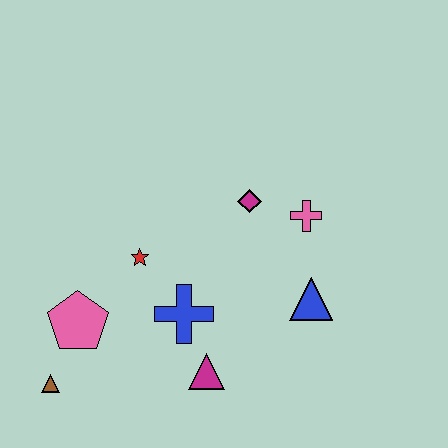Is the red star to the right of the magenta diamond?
No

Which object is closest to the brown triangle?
The pink pentagon is closest to the brown triangle.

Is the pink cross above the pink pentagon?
Yes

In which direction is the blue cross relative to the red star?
The blue cross is below the red star.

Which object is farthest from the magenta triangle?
The pink cross is farthest from the magenta triangle.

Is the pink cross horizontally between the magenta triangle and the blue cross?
No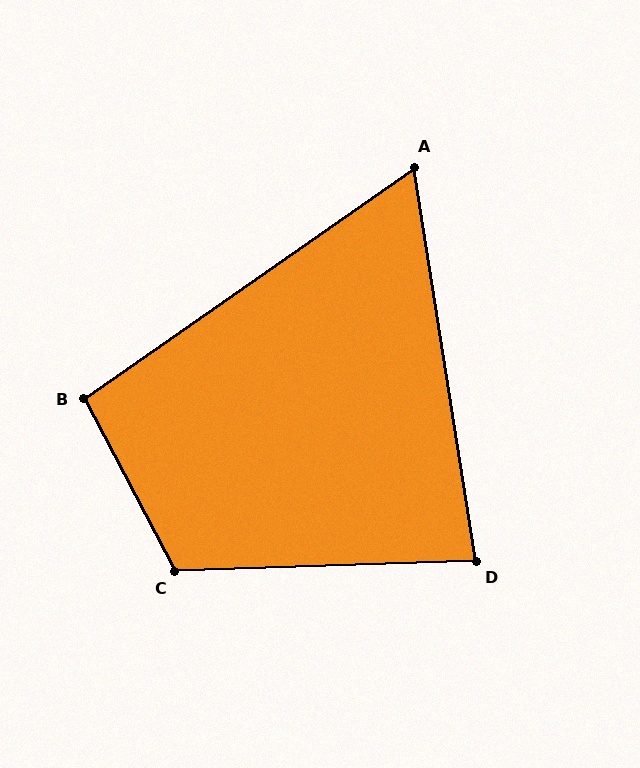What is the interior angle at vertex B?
Approximately 97 degrees (obtuse).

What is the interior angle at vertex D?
Approximately 83 degrees (acute).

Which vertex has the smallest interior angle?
A, at approximately 64 degrees.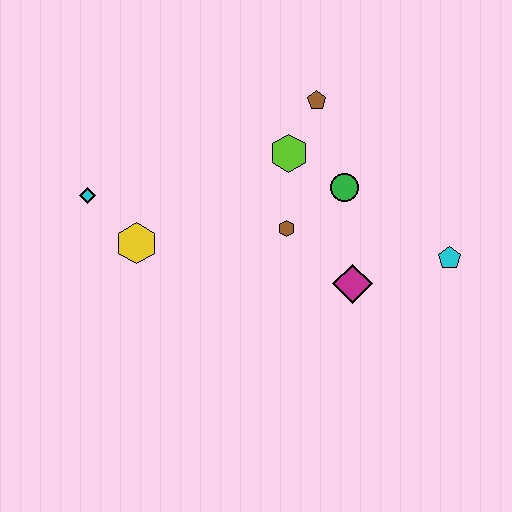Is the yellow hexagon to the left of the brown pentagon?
Yes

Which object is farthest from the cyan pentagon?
The cyan diamond is farthest from the cyan pentagon.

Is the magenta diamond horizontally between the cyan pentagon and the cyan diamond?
Yes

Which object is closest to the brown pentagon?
The lime hexagon is closest to the brown pentagon.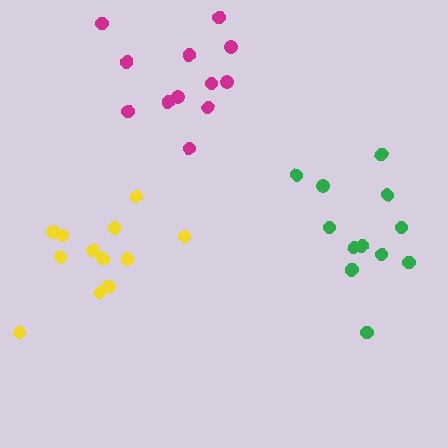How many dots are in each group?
Group 1: 12 dots, Group 2: 13 dots, Group 3: 12 dots (37 total).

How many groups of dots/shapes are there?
There are 3 groups.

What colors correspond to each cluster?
The clusters are colored: magenta, green, yellow.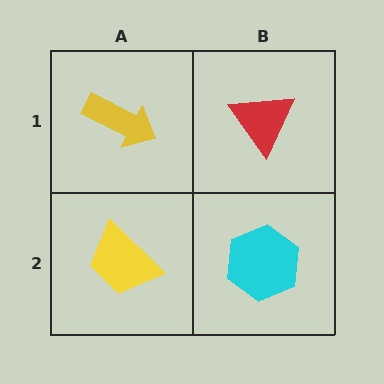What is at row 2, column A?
A yellow trapezoid.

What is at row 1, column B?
A red triangle.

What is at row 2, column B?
A cyan hexagon.